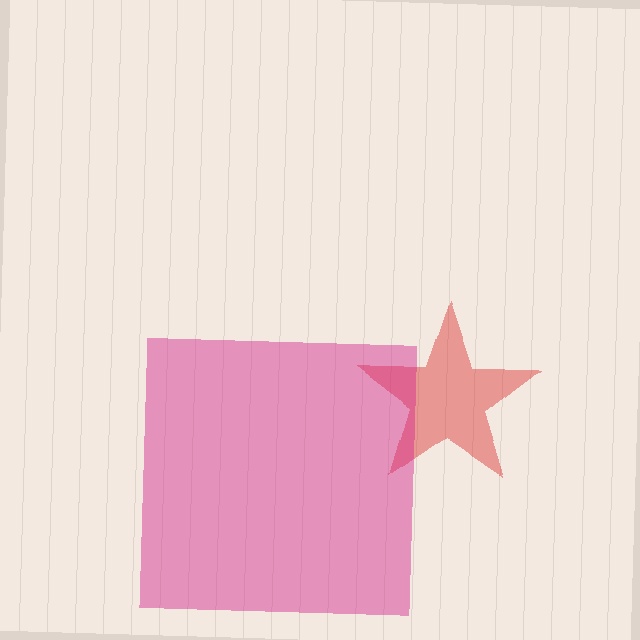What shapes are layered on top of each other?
The layered shapes are: a red star, a magenta square.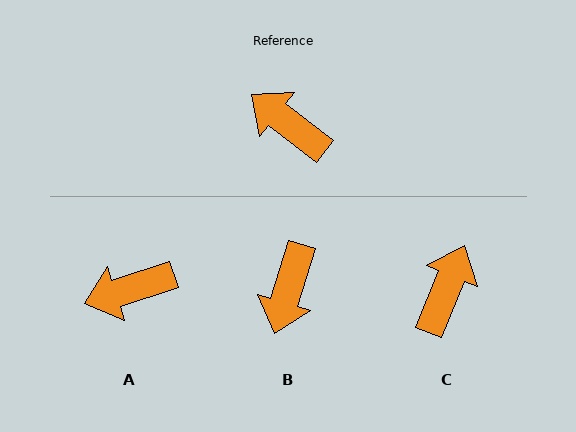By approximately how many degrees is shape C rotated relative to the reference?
Approximately 74 degrees clockwise.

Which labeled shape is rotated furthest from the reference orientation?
B, about 111 degrees away.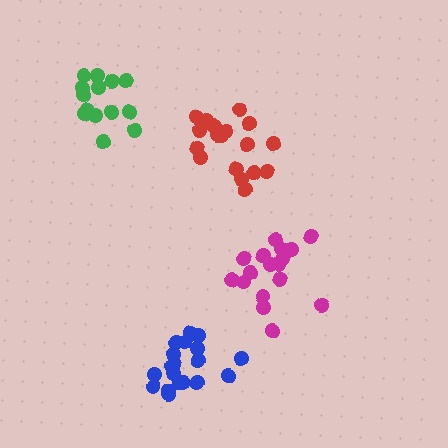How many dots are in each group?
Group 1: 14 dots, Group 2: 18 dots, Group 3: 18 dots, Group 4: 19 dots (69 total).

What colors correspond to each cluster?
The clusters are colored: green, magenta, red, blue.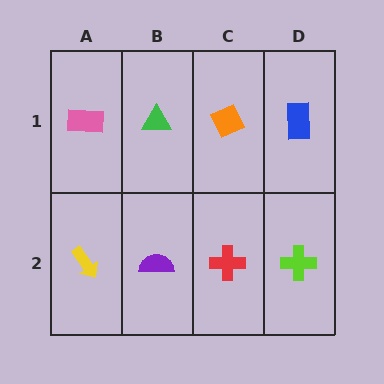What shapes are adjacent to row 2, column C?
An orange diamond (row 1, column C), a purple semicircle (row 2, column B), a lime cross (row 2, column D).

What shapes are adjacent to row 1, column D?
A lime cross (row 2, column D), an orange diamond (row 1, column C).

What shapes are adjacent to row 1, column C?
A red cross (row 2, column C), a green triangle (row 1, column B), a blue rectangle (row 1, column D).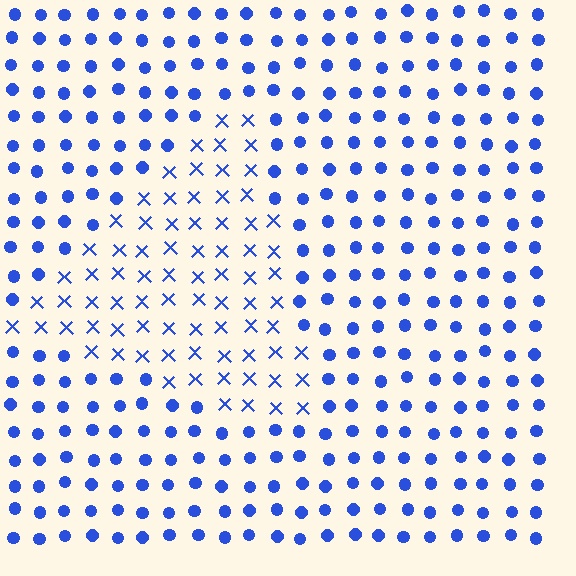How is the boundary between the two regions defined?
The boundary is defined by a change in element shape: X marks inside vs. circles outside. All elements share the same color and spacing.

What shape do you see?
I see a triangle.